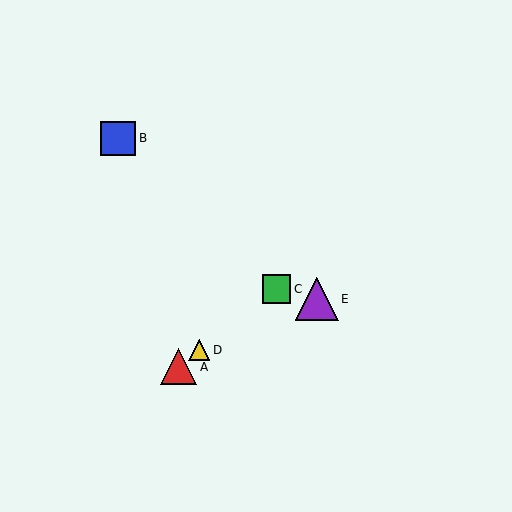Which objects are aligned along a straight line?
Objects A, C, D are aligned along a straight line.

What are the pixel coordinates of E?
Object E is at (317, 299).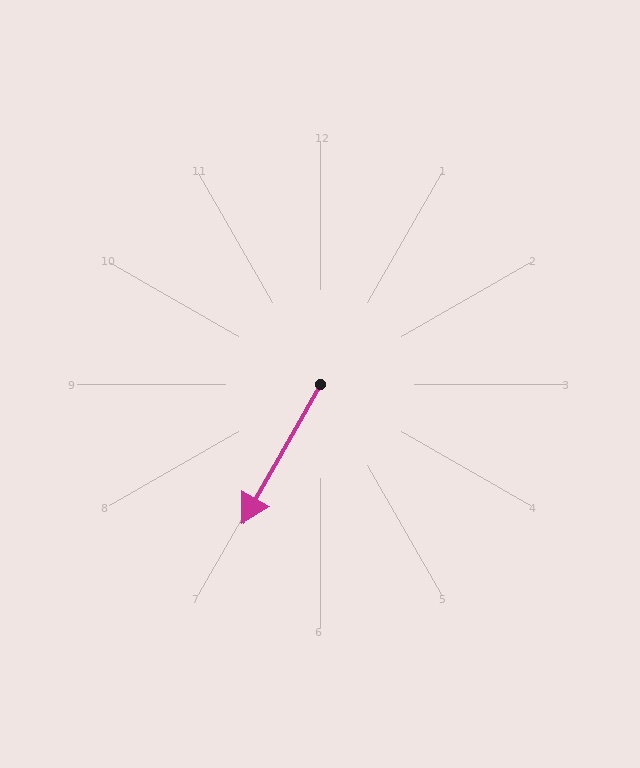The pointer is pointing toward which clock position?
Roughly 7 o'clock.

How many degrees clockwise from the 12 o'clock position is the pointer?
Approximately 209 degrees.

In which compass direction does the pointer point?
Southwest.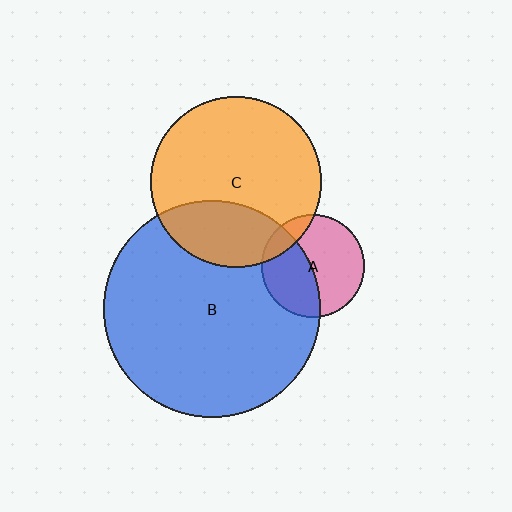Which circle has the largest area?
Circle B (blue).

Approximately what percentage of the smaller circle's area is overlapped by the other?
Approximately 15%.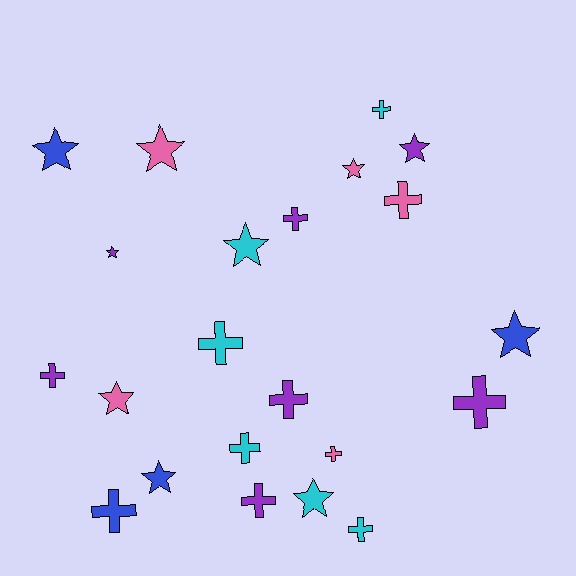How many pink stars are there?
There are 3 pink stars.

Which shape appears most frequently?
Cross, with 12 objects.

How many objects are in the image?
There are 22 objects.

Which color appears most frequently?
Purple, with 7 objects.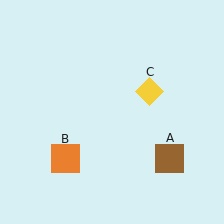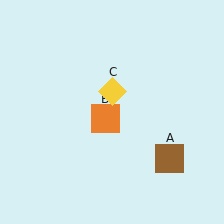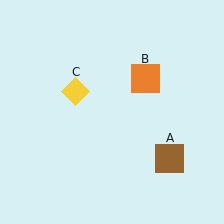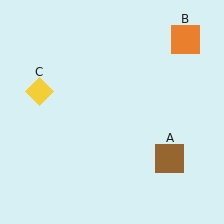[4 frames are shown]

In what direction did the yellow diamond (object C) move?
The yellow diamond (object C) moved left.